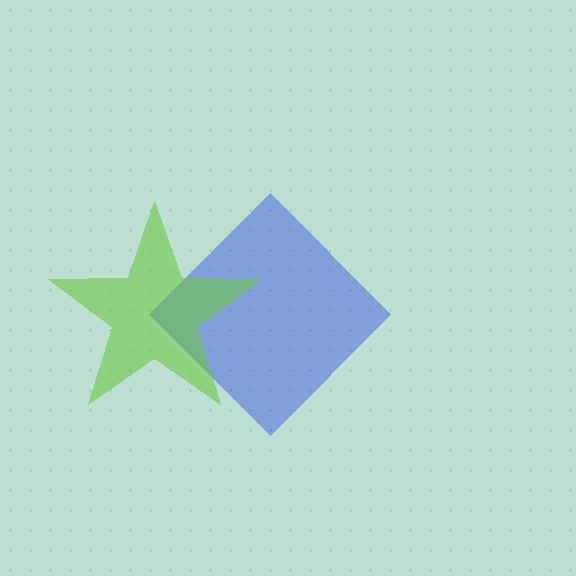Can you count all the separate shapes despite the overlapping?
Yes, there are 2 separate shapes.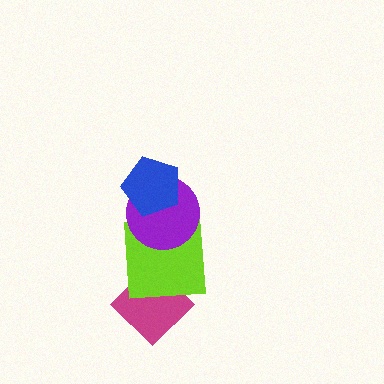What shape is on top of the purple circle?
The blue pentagon is on top of the purple circle.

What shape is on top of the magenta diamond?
The lime square is on top of the magenta diamond.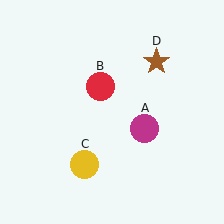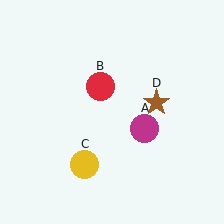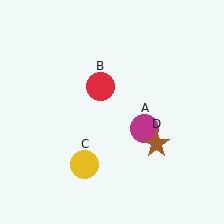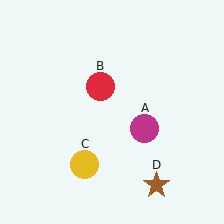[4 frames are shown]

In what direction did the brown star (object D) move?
The brown star (object D) moved down.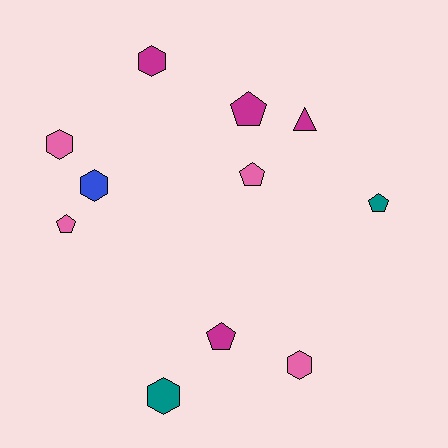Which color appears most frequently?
Magenta, with 4 objects.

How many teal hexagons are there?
There is 1 teal hexagon.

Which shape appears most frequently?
Hexagon, with 5 objects.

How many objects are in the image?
There are 11 objects.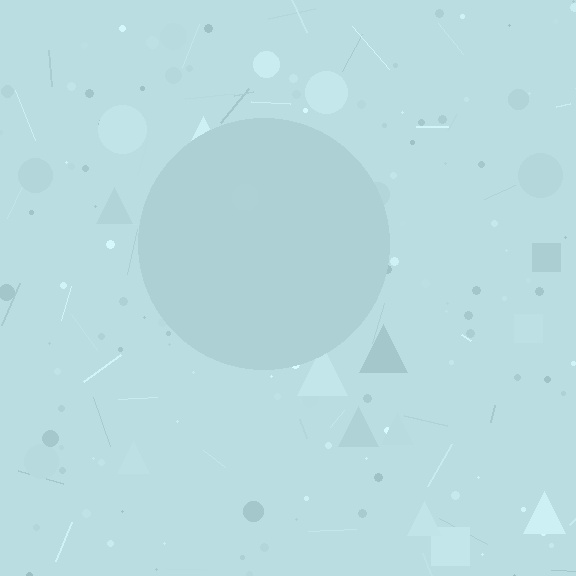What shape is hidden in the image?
A circle is hidden in the image.